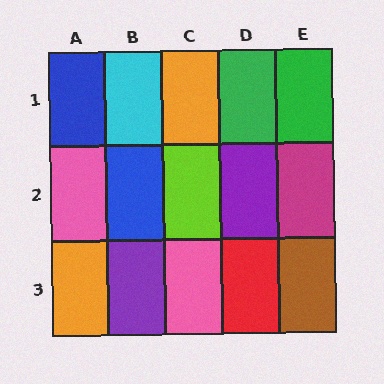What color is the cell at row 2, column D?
Purple.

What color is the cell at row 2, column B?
Blue.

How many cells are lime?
1 cell is lime.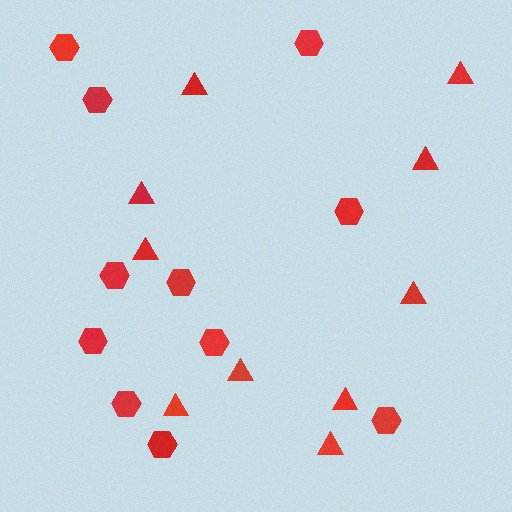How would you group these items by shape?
There are 2 groups: one group of triangles (10) and one group of hexagons (11).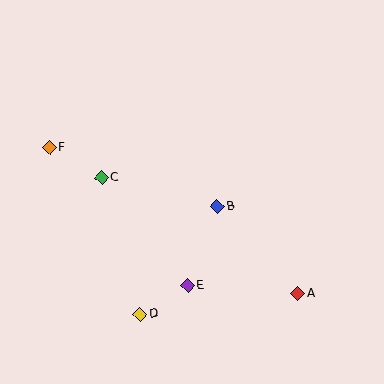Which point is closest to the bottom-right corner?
Point A is closest to the bottom-right corner.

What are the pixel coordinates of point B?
Point B is at (217, 206).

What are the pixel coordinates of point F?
Point F is at (49, 148).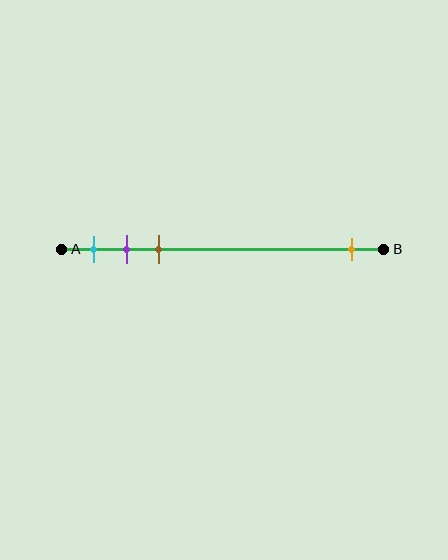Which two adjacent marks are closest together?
The purple and brown marks are the closest adjacent pair.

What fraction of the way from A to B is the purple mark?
The purple mark is approximately 20% (0.2) of the way from A to B.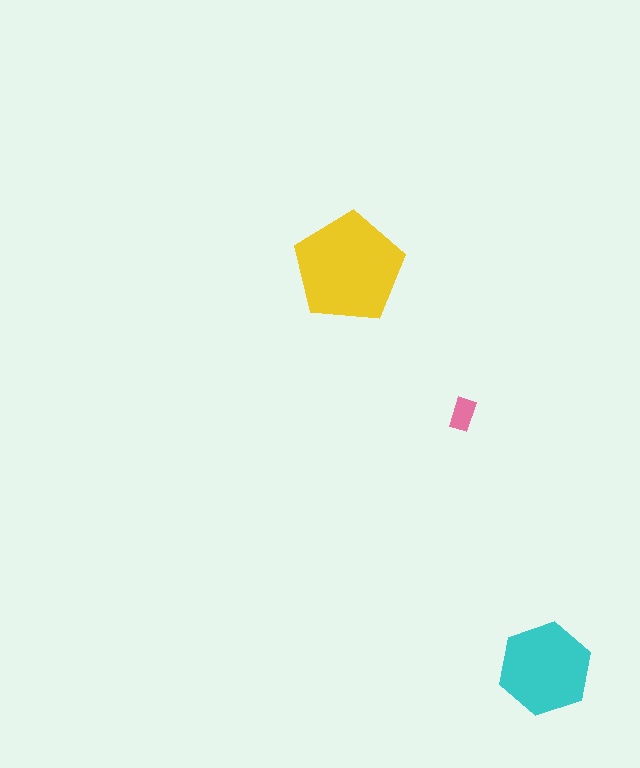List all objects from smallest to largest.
The pink rectangle, the cyan hexagon, the yellow pentagon.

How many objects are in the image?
There are 3 objects in the image.